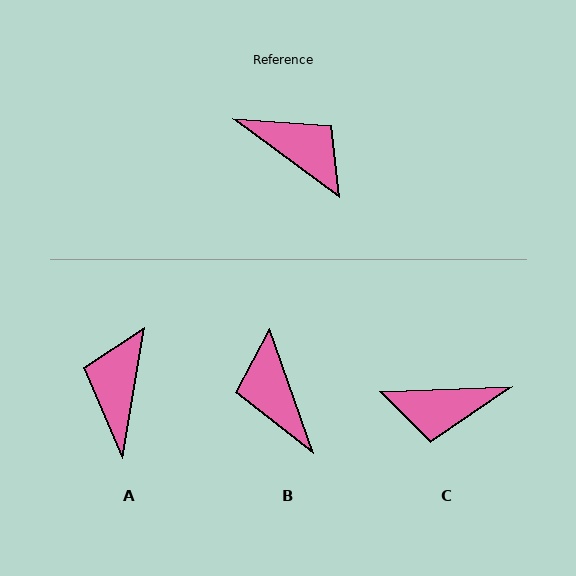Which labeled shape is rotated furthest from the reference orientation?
B, about 146 degrees away.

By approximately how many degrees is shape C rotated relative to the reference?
Approximately 142 degrees clockwise.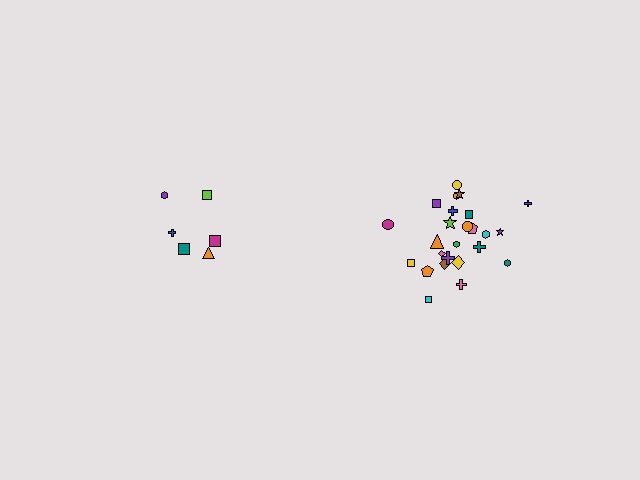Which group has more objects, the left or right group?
The right group.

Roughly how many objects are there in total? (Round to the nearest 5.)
Roughly 30 objects in total.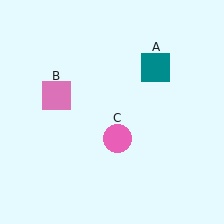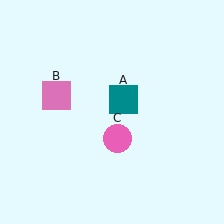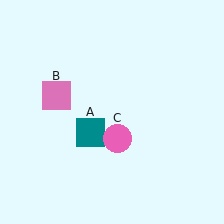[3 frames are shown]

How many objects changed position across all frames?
1 object changed position: teal square (object A).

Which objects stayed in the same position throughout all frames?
Pink square (object B) and pink circle (object C) remained stationary.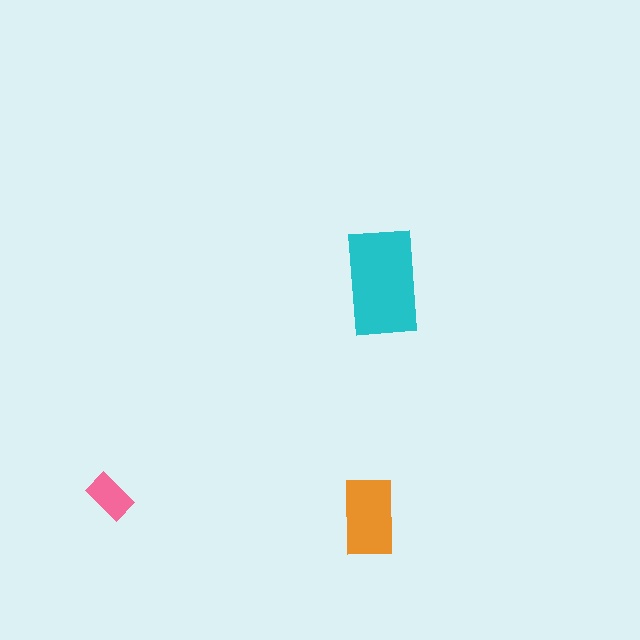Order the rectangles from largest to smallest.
the cyan one, the orange one, the pink one.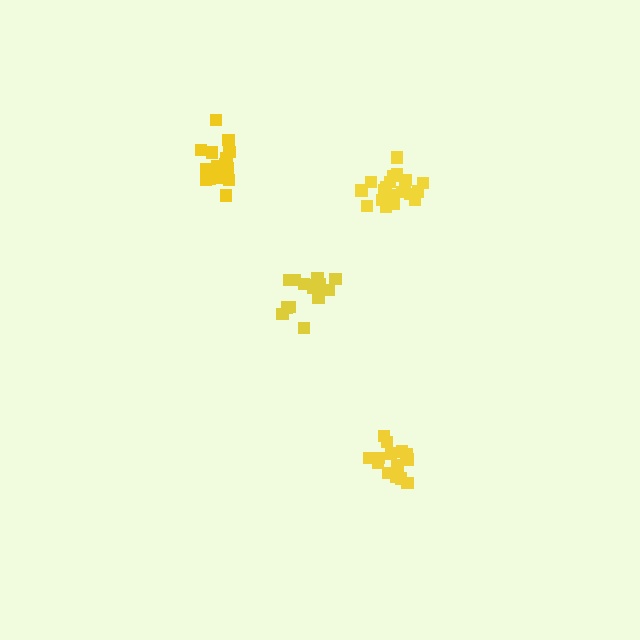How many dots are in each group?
Group 1: 21 dots, Group 2: 20 dots, Group 3: 15 dots, Group 4: 16 dots (72 total).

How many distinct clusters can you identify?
There are 4 distinct clusters.